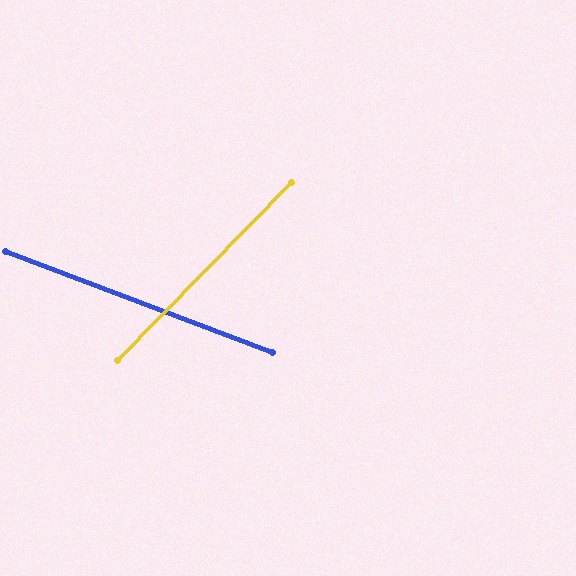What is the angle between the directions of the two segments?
Approximately 66 degrees.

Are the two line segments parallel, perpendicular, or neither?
Neither parallel nor perpendicular — they differ by about 66°.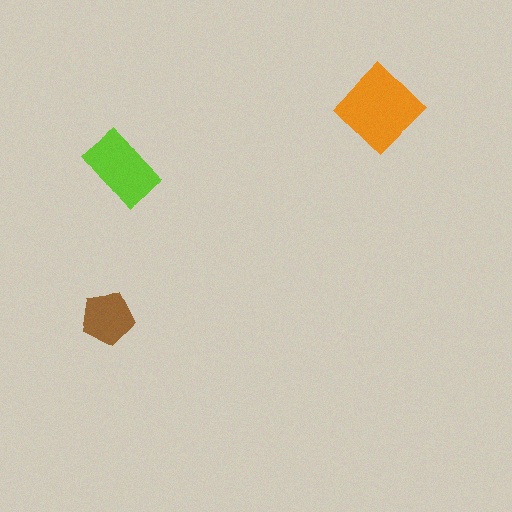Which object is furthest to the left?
The brown pentagon is leftmost.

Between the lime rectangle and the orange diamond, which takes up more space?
The orange diamond.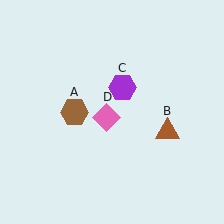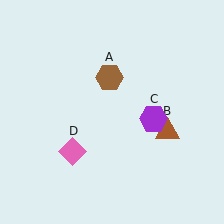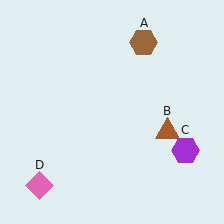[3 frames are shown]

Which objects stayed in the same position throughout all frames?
Brown triangle (object B) remained stationary.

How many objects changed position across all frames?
3 objects changed position: brown hexagon (object A), purple hexagon (object C), pink diamond (object D).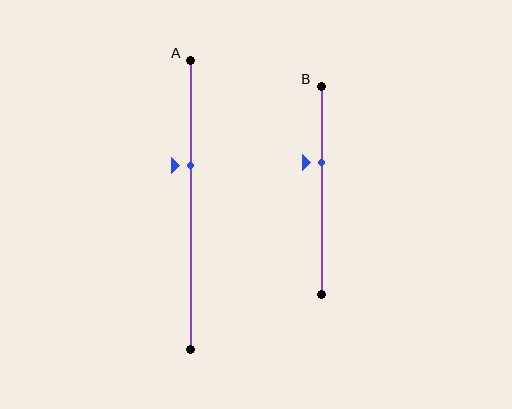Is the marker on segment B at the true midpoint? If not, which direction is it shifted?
No, the marker on segment B is shifted upward by about 14% of the segment length.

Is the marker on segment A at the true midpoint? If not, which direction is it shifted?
No, the marker on segment A is shifted upward by about 13% of the segment length.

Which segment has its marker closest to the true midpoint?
Segment A has its marker closest to the true midpoint.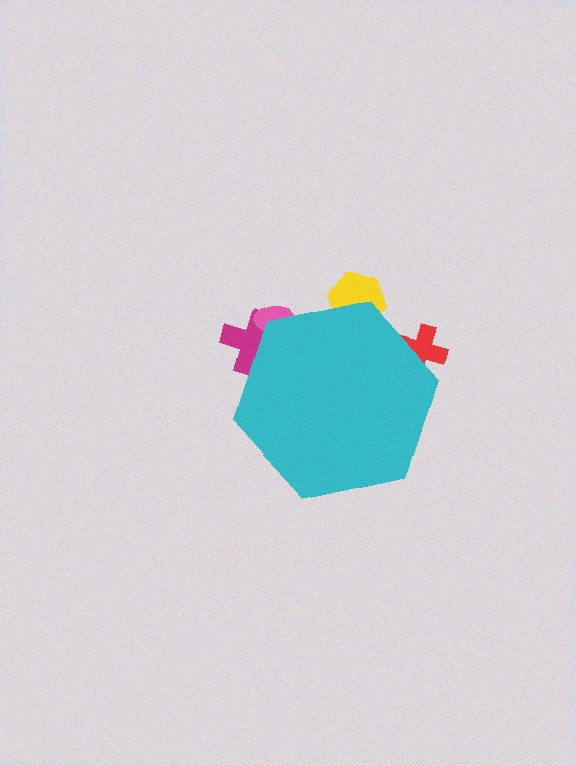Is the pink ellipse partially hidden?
Yes, the pink ellipse is partially hidden behind the cyan hexagon.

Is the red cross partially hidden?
Yes, the red cross is partially hidden behind the cyan hexagon.